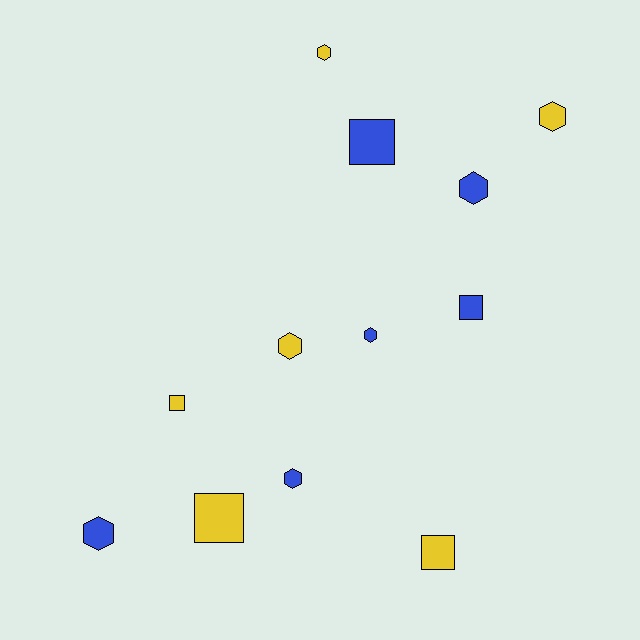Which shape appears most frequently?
Hexagon, with 7 objects.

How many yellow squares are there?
There are 3 yellow squares.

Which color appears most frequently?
Yellow, with 6 objects.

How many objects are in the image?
There are 12 objects.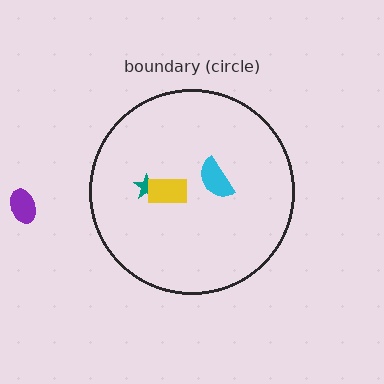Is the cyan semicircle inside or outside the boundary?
Inside.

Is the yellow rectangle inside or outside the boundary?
Inside.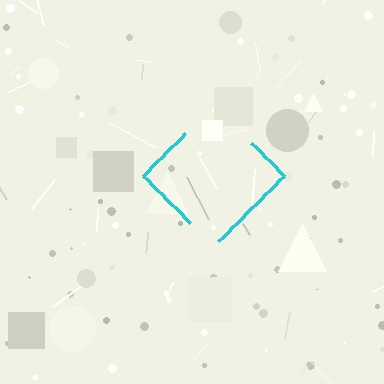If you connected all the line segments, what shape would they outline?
They would outline a diamond.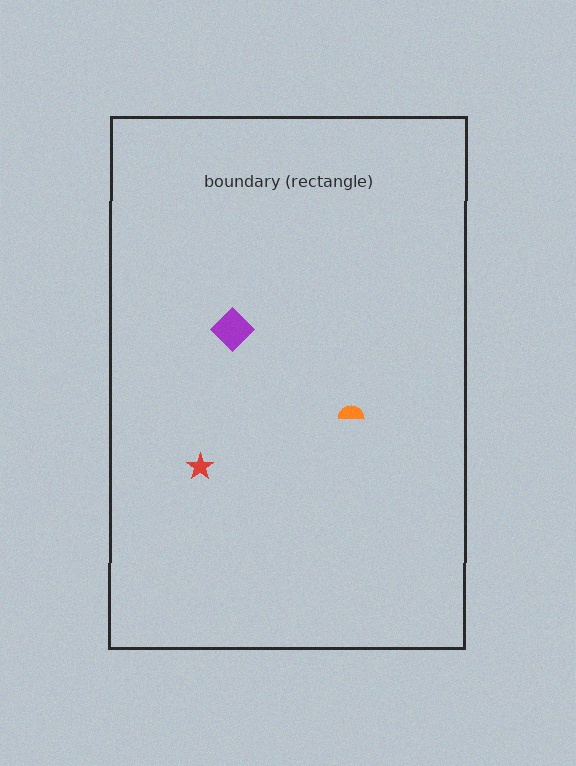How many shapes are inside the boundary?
3 inside, 0 outside.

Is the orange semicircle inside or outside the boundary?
Inside.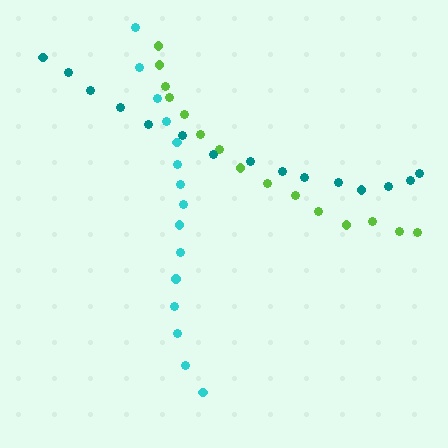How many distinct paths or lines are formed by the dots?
There are 3 distinct paths.